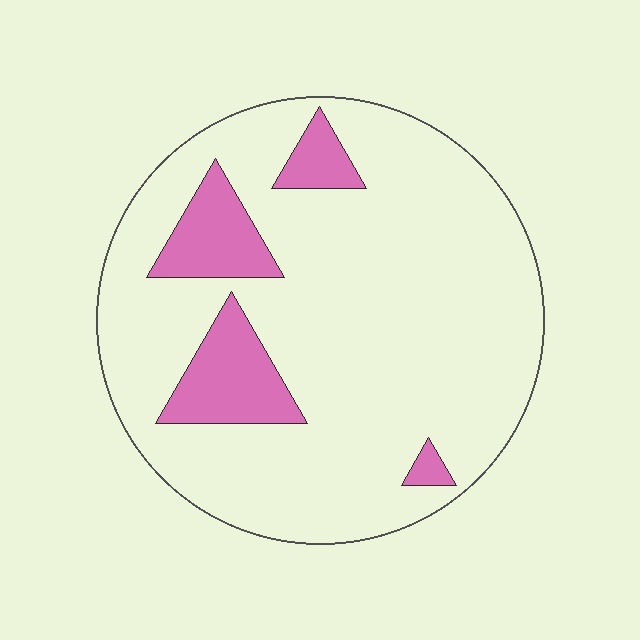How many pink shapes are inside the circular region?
4.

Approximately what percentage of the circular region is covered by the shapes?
Approximately 15%.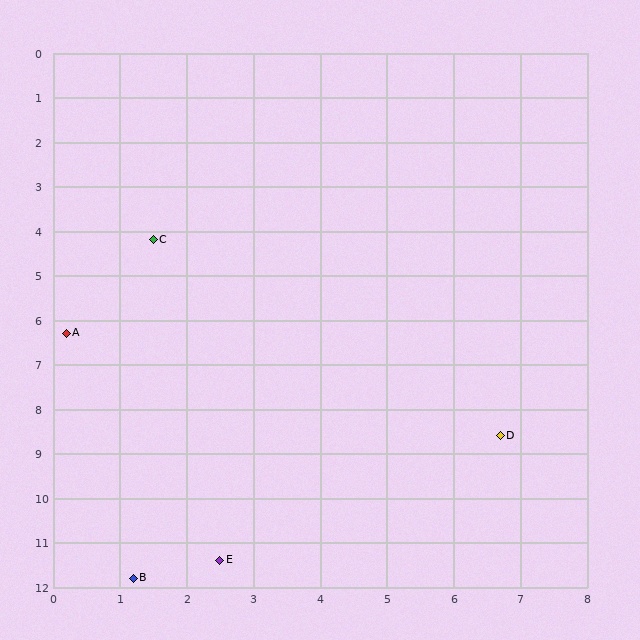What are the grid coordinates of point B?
Point B is at approximately (1.2, 11.8).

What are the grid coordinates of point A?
Point A is at approximately (0.2, 6.3).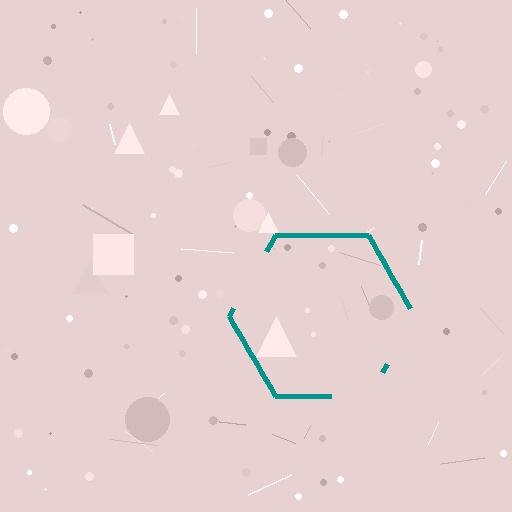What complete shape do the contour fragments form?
The contour fragments form a hexagon.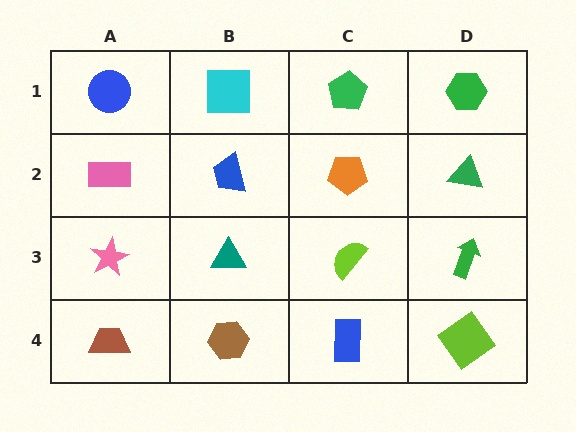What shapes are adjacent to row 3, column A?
A pink rectangle (row 2, column A), a brown trapezoid (row 4, column A), a teal triangle (row 3, column B).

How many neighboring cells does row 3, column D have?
3.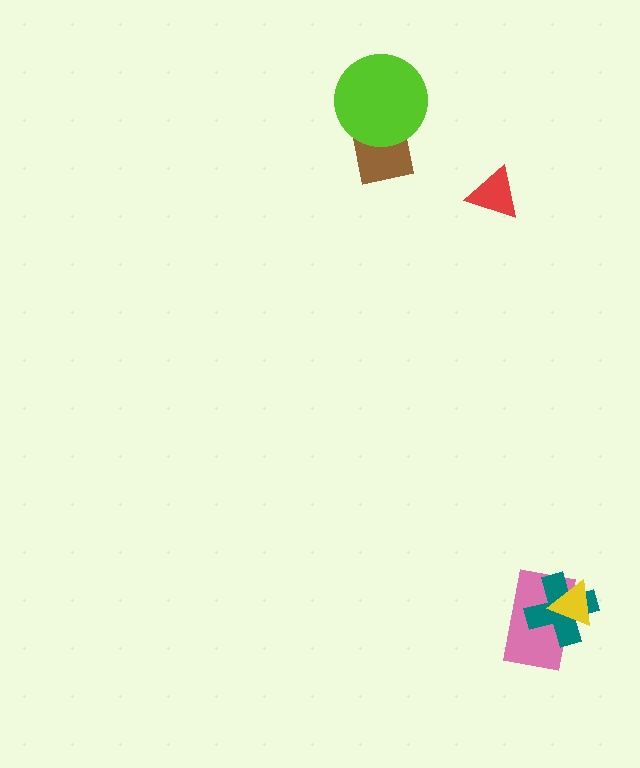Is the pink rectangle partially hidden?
Yes, it is partially covered by another shape.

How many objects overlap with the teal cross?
2 objects overlap with the teal cross.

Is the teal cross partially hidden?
Yes, it is partially covered by another shape.